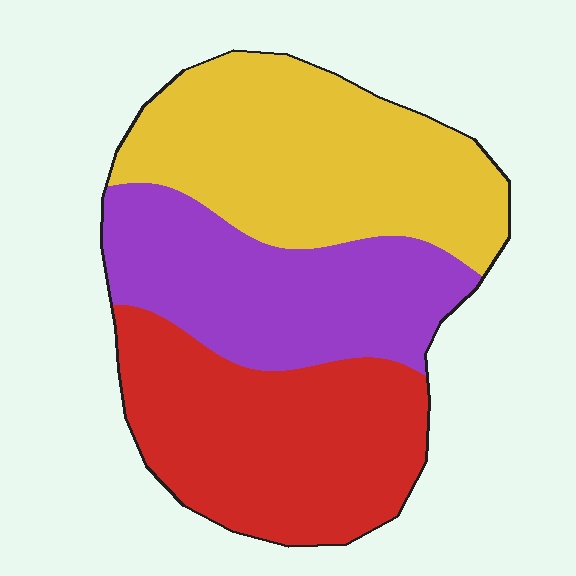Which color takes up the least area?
Purple, at roughly 30%.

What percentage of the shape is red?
Red covers about 35% of the shape.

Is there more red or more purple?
Red.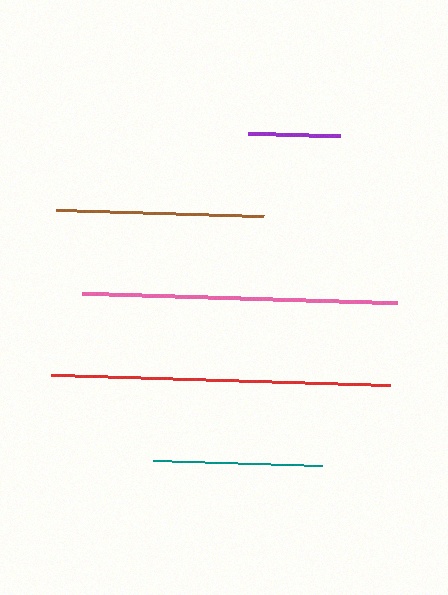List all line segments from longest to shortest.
From longest to shortest: red, pink, brown, teal, purple.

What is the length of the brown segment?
The brown segment is approximately 208 pixels long.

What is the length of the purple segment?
The purple segment is approximately 92 pixels long.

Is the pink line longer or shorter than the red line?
The red line is longer than the pink line.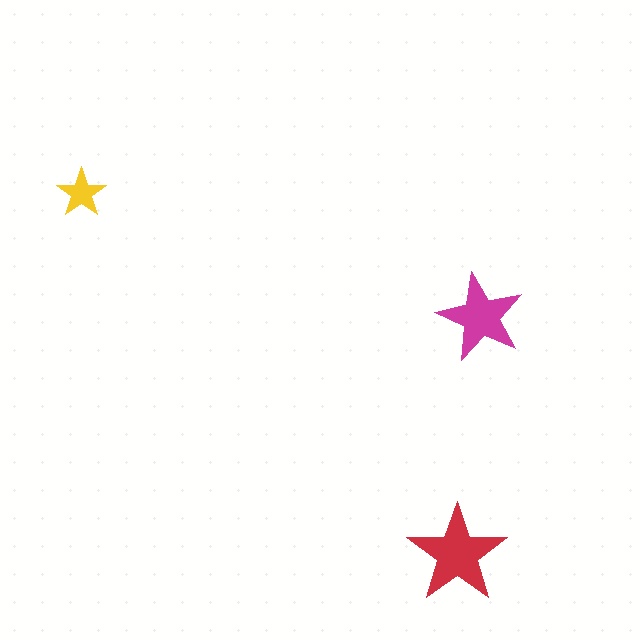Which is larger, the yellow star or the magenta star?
The magenta one.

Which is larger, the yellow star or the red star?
The red one.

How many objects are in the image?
There are 3 objects in the image.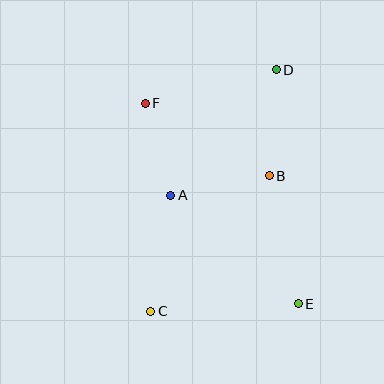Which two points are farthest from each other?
Points C and D are farthest from each other.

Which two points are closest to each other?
Points A and F are closest to each other.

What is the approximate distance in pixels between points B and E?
The distance between B and E is approximately 131 pixels.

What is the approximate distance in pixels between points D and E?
The distance between D and E is approximately 235 pixels.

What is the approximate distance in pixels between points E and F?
The distance between E and F is approximately 252 pixels.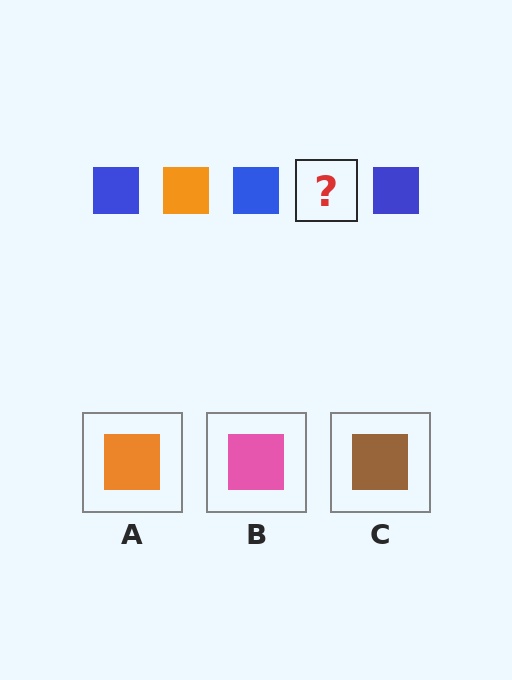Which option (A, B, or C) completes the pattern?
A.